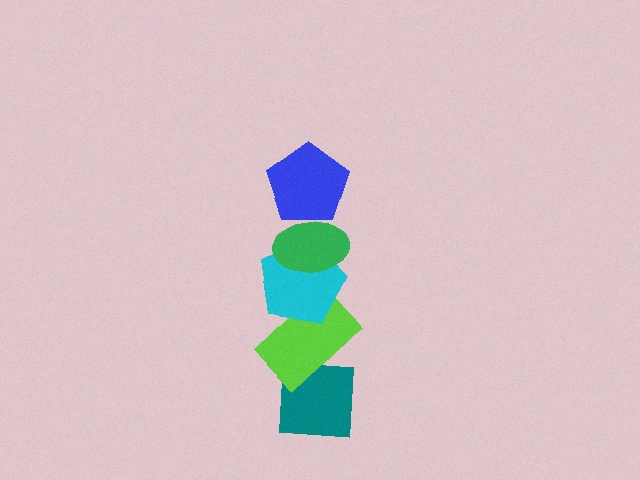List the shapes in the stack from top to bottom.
From top to bottom: the blue pentagon, the green ellipse, the cyan pentagon, the lime rectangle, the teal square.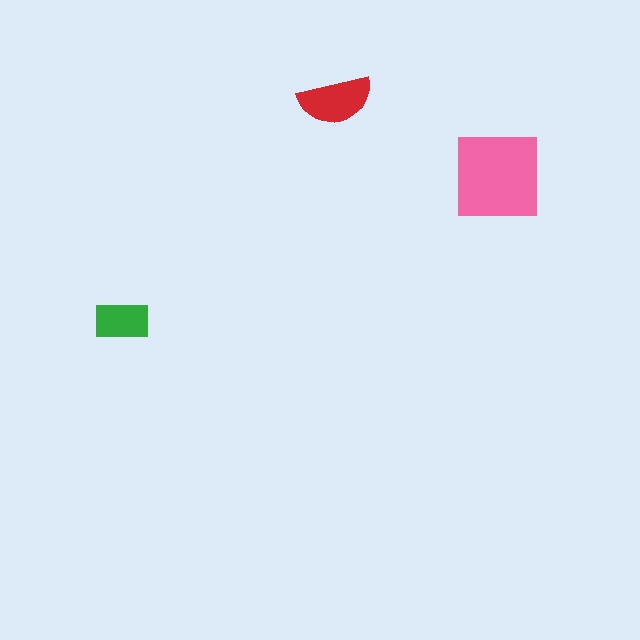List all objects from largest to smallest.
The pink square, the red semicircle, the green rectangle.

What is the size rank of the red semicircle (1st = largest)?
2nd.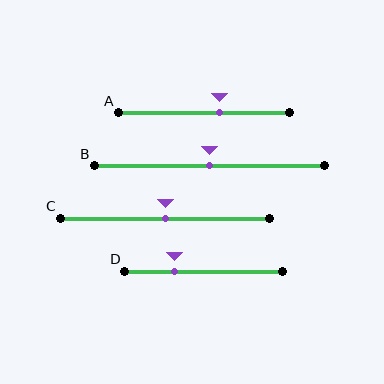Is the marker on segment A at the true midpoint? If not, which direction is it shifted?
No, the marker on segment A is shifted to the right by about 9% of the segment length.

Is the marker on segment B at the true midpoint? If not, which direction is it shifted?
Yes, the marker on segment B is at the true midpoint.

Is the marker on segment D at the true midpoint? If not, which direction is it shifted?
No, the marker on segment D is shifted to the left by about 19% of the segment length.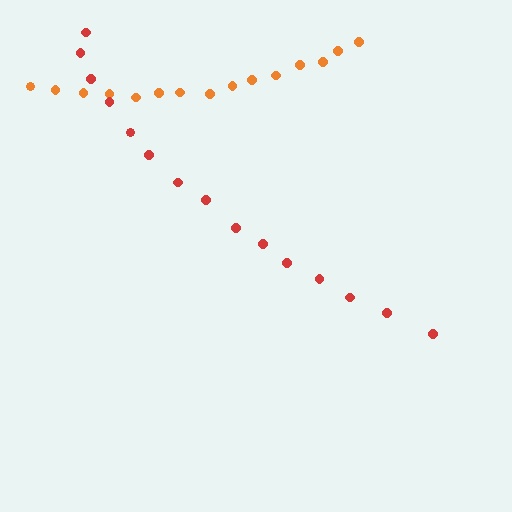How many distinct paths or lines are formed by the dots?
There are 2 distinct paths.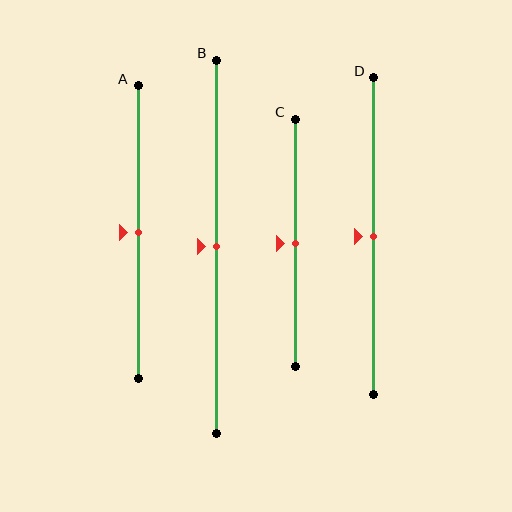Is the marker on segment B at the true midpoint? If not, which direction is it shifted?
Yes, the marker on segment B is at the true midpoint.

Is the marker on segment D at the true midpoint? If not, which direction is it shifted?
Yes, the marker on segment D is at the true midpoint.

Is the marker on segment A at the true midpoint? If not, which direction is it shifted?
Yes, the marker on segment A is at the true midpoint.